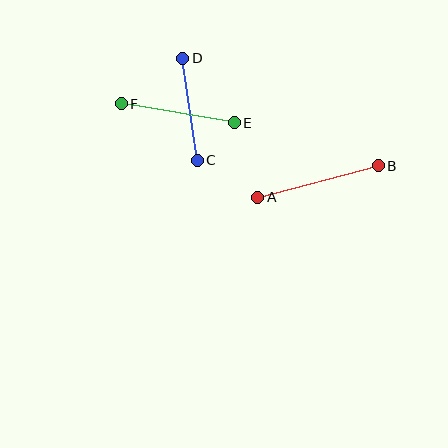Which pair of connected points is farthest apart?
Points A and B are farthest apart.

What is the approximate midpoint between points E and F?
The midpoint is at approximately (178, 113) pixels.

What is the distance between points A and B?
The distance is approximately 125 pixels.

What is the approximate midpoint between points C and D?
The midpoint is at approximately (190, 109) pixels.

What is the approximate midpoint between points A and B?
The midpoint is at approximately (318, 181) pixels.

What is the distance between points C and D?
The distance is approximately 103 pixels.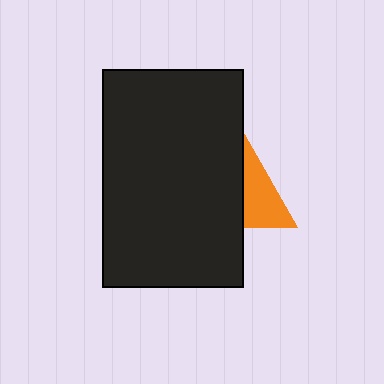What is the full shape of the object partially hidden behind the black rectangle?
The partially hidden object is an orange triangle.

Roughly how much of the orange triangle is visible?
About half of it is visible (roughly 51%).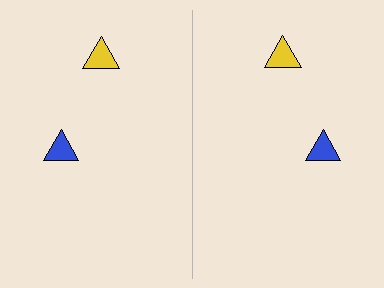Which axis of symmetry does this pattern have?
The pattern has a vertical axis of symmetry running through the center of the image.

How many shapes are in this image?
There are 4 shapes in this image.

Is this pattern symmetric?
Yes, this pattern has bilateral (reflection) symmetry.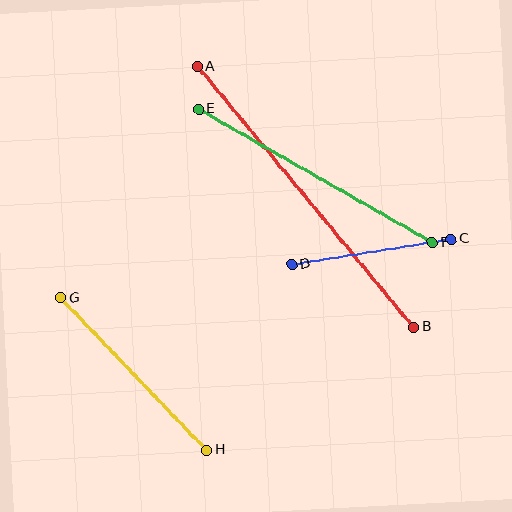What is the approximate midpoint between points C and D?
The midpoint is at approximately (371, 252) pixels.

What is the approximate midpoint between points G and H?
The midpoint is at approximately (134, 374) pixels.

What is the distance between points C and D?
The distance is approximately 161 pixels.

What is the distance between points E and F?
The distance is approximately 269 pixels.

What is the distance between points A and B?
The distance is approximately 339 pixels.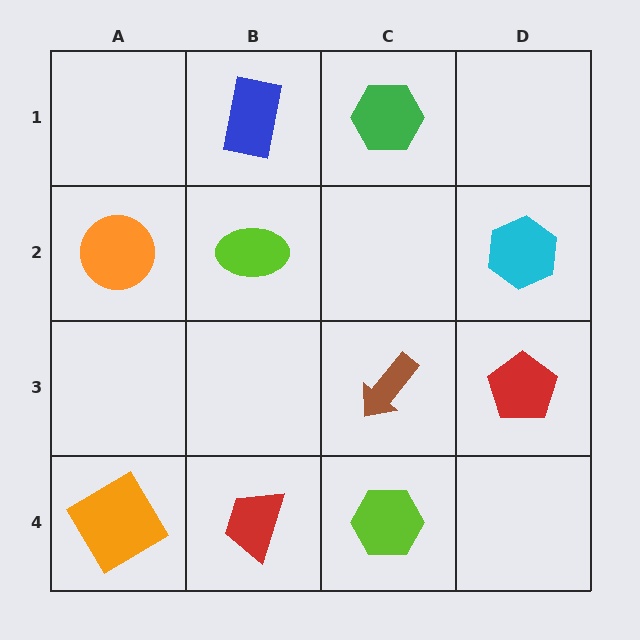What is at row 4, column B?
A red trapezoid.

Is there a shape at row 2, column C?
No, that cell is empty.